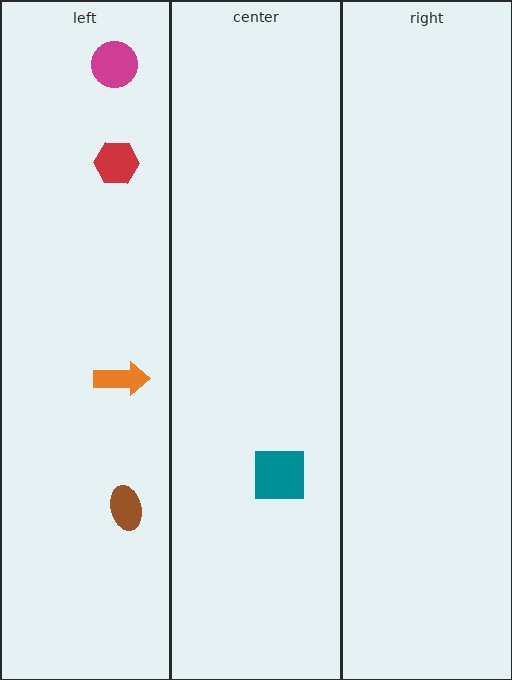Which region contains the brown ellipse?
The left region.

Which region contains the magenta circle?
The left region.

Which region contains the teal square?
The center region.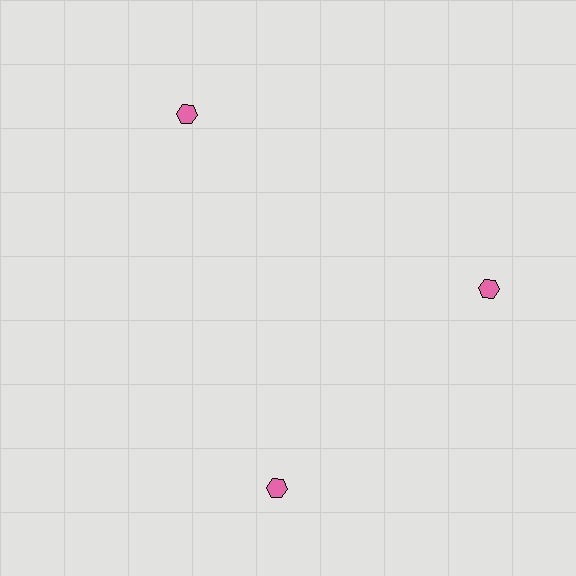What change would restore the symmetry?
The symmetry would be restored by rotating it back into even spacing with its neighbors so that all 3 hexagons sit at equal angles and equal distance from the center.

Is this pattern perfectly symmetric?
No. The 3 pink hexagons are arranged in a ring, but one element near the 7 o'clock position is rotated out of alignment along the ring, breaking the 3-fold rotational symmetry.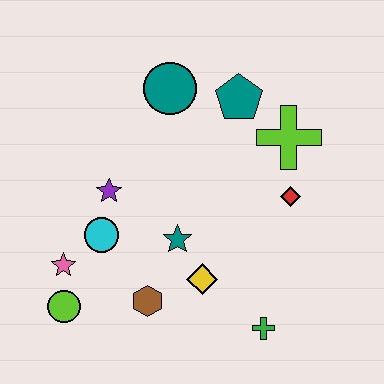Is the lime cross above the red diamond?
Yes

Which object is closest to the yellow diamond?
The teal star is closest to the yellow diamond.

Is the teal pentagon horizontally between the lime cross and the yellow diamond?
Yes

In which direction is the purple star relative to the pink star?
The purple star is above the pink star.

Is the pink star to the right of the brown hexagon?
No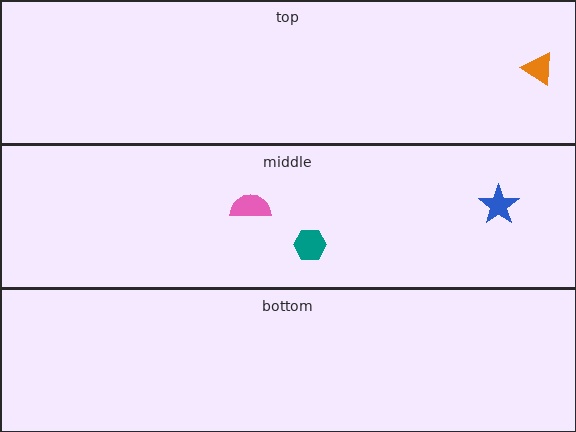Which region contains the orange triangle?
The top region.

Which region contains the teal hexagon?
The middle region.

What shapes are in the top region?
The orange triangle.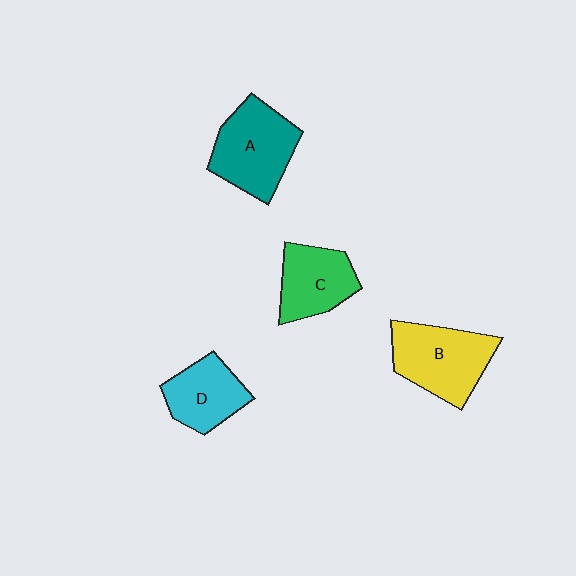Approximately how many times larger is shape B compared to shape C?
Approximately 1.3 times.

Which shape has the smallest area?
Shape D (cyan).